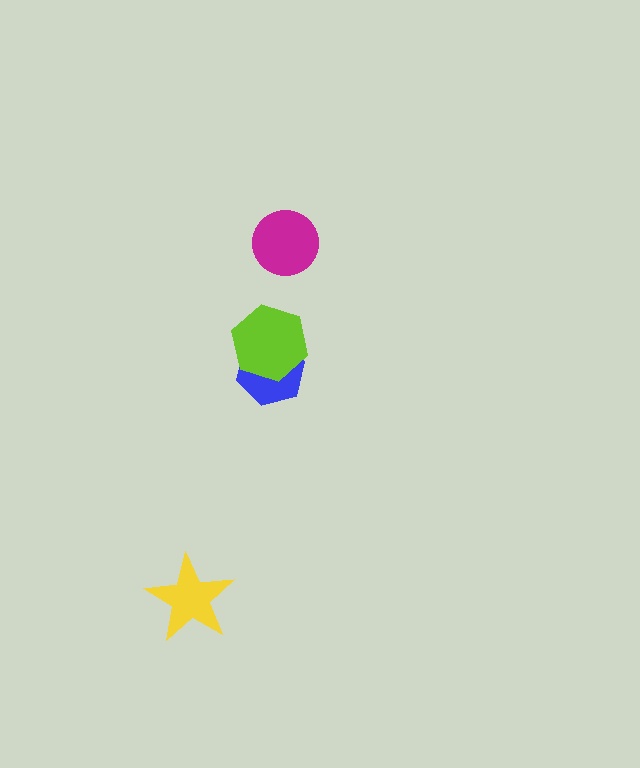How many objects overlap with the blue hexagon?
1 object overlaps with the blue hexagon.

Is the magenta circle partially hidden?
No, no other shape covers it.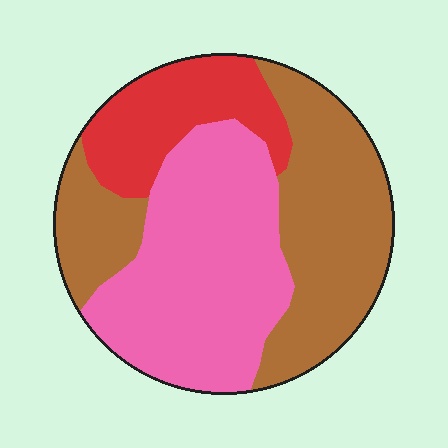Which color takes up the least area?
Red, at roughly 20%.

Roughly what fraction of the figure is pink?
Pink takes up about two fifths (2/5) of the figure.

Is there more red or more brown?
Brown.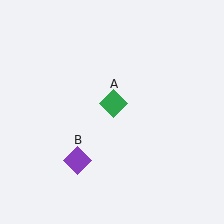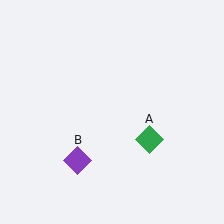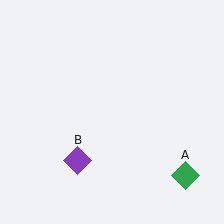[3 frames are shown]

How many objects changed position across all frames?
1 object changed position: green diamond (object A).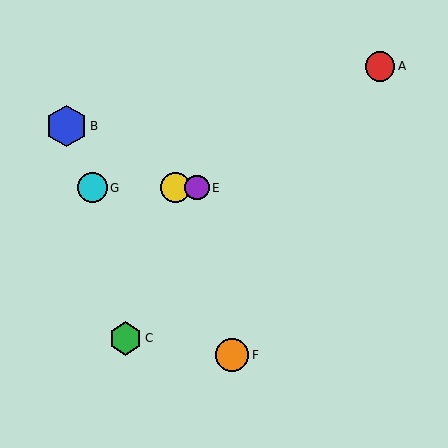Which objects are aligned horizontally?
Objects D, E, G are aligned horizontally.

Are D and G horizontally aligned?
Yes, both are at y≈188.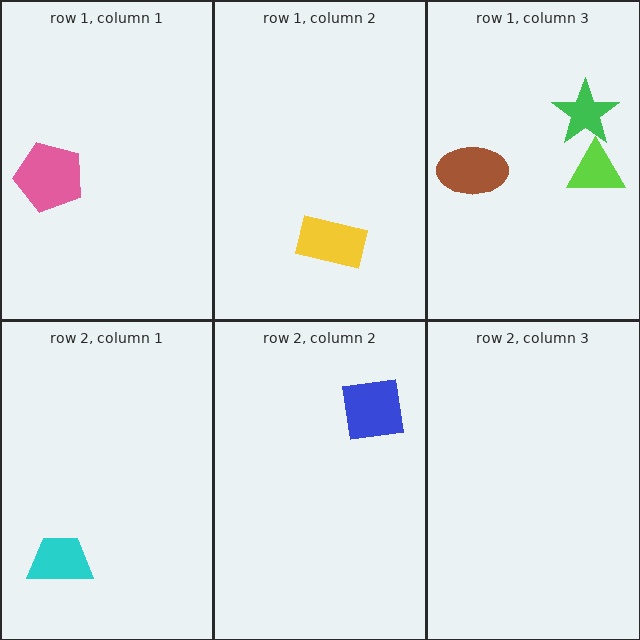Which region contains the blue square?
The row 2, column 2 region.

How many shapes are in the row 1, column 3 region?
3.